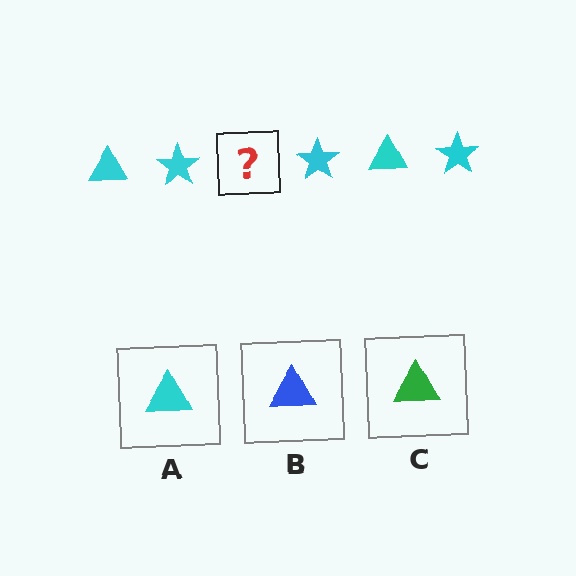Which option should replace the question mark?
Option A.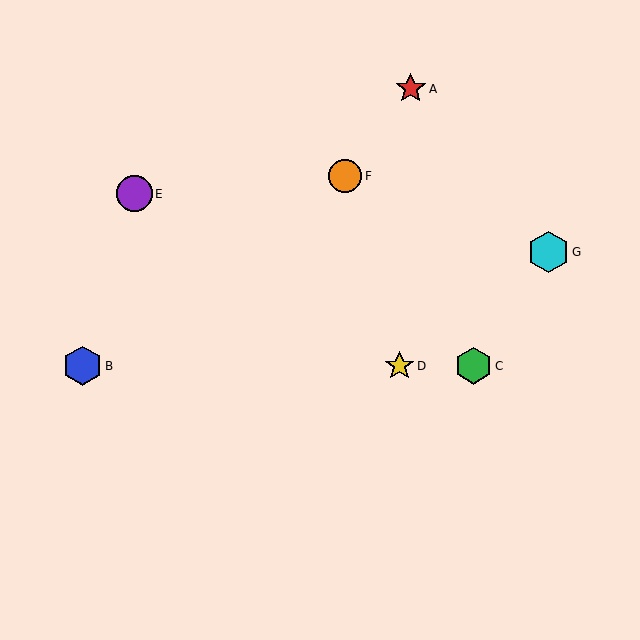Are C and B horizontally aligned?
Yes, both are at y≈366.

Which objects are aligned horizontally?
Objects B, C, D are aligned horizontally.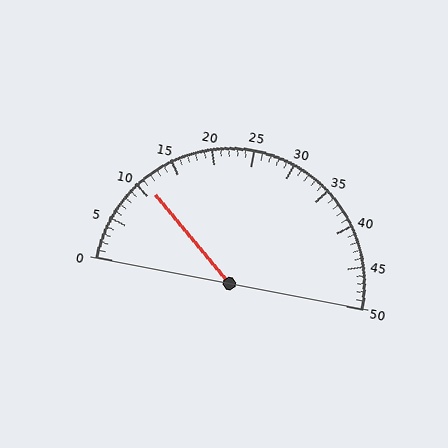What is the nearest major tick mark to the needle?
The nearest major tick mark is 10.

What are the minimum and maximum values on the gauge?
The gauge ranges from 0 to 50.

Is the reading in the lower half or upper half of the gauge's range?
The reading is in the lower half of the range (0 to 50).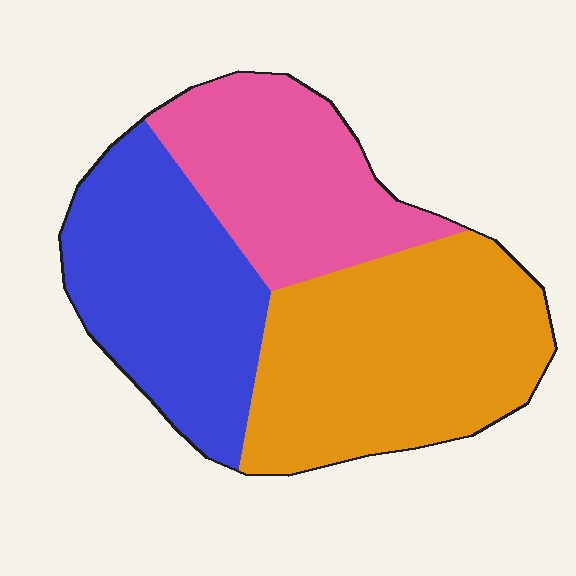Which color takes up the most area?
Orange, at roughly 40%.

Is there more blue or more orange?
Orange.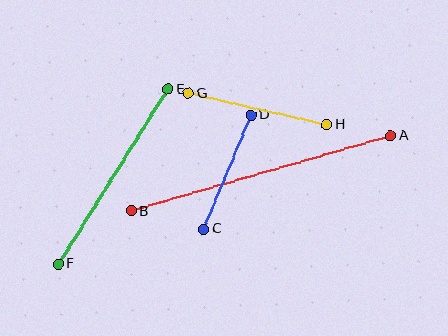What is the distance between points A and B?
The distance is approximately 270 pixels.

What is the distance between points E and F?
The distance is approximately 206 pixels.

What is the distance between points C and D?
The distance is approximately 124 pixels.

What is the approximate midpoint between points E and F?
The midpoint is at approximately (113, 176) pixels.